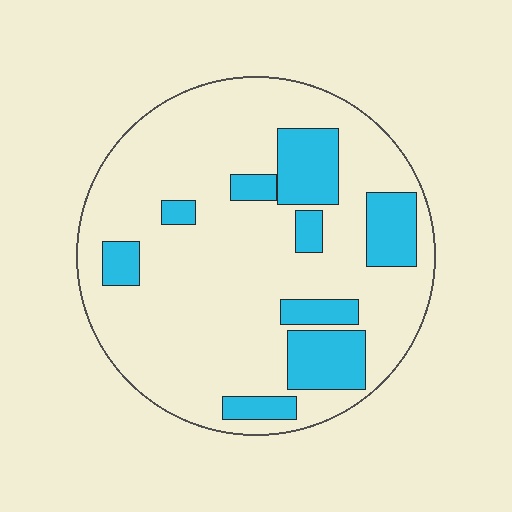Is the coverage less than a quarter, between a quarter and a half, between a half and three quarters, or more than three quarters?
Less than a quarter.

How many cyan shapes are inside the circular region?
9.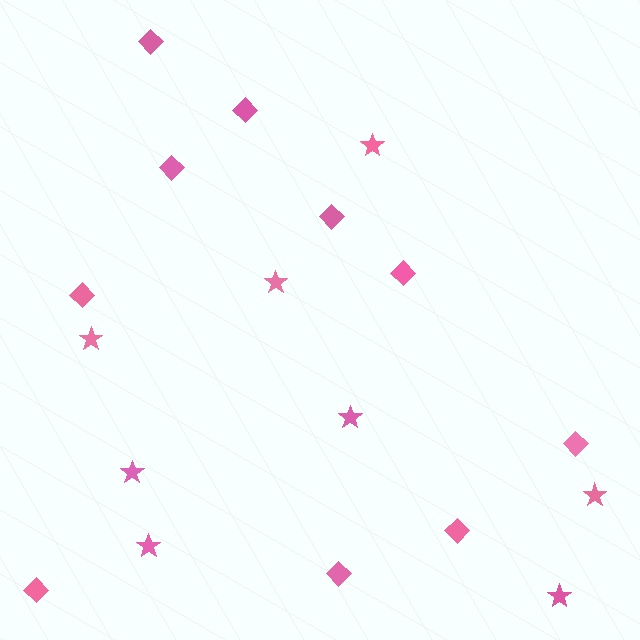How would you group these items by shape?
There are 2 groups: one group of stars (8) and one group of diamonds (10).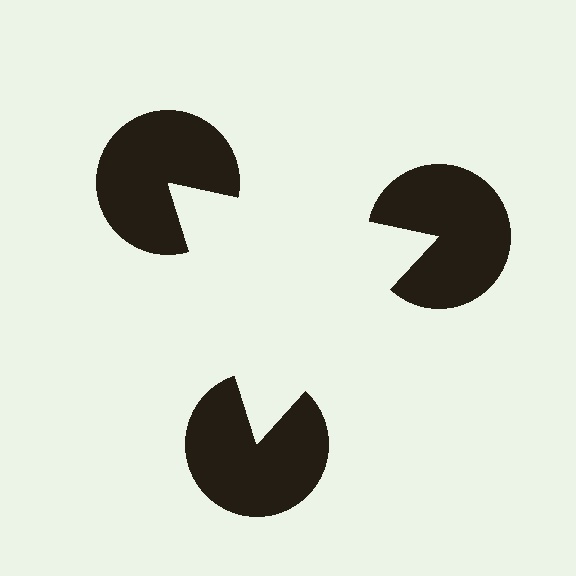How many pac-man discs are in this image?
There are 3 — one at each vertex of the illusory triangle.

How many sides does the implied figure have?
3 sides.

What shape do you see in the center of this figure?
An illusory triangle — its edges are inferred from the aligned wedge cuts in the pac-man discs, not physically drawn.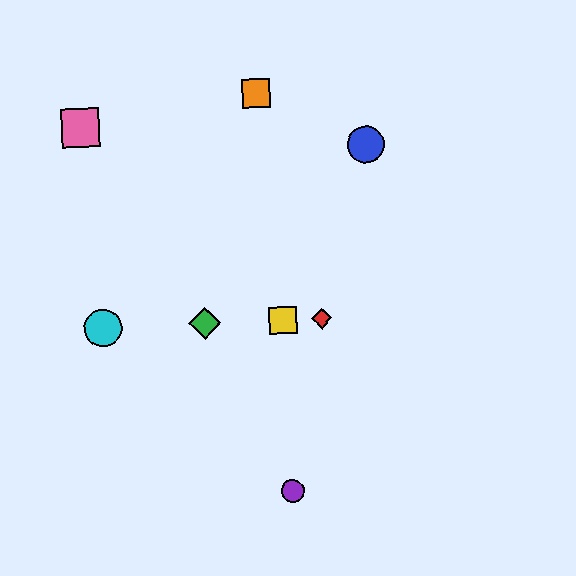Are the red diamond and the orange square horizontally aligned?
No, the red diamond is at y≈319 and the orange square is at y≈93.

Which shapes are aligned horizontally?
The red diamond, the green diamond, the yellow square, the cyan circle are aligned horizontally.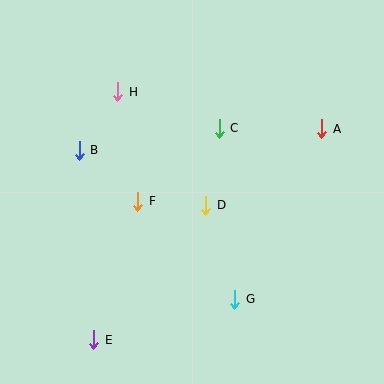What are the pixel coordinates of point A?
Point A is at (322, 129).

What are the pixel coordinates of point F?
Point F is at (138, 201).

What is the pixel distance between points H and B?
The distance between H and B is 70 pixels.